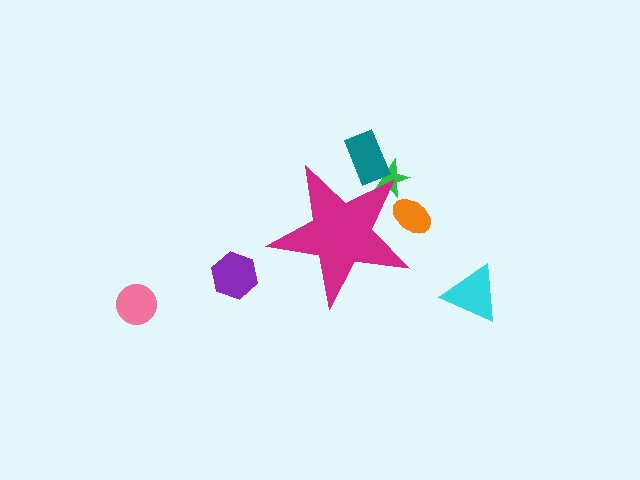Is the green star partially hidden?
Yes, the green star is partially hidden behind the magenta star.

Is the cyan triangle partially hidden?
No, the cyan triangle is fully visible.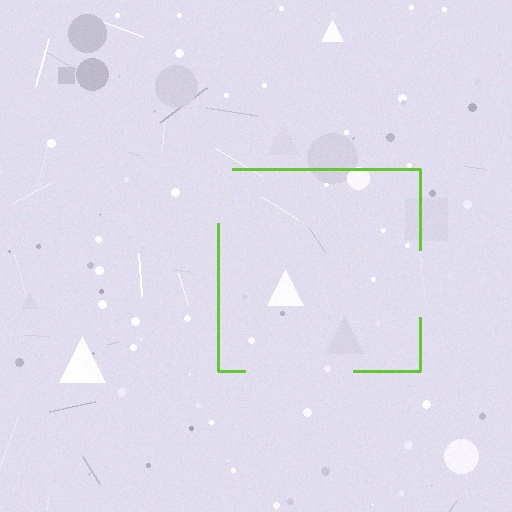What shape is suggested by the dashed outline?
The dashed outline suggests a square.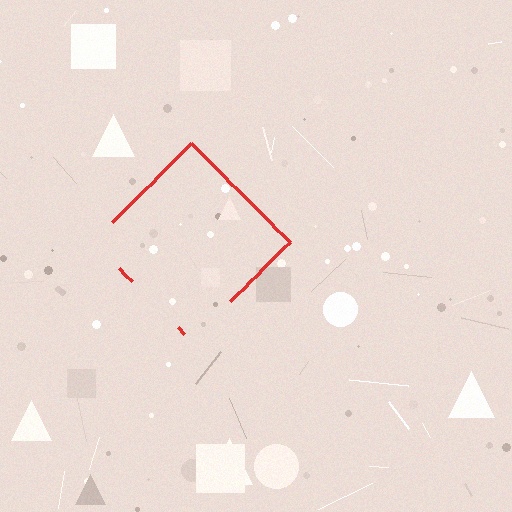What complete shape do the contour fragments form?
The contour fragments form a diamond.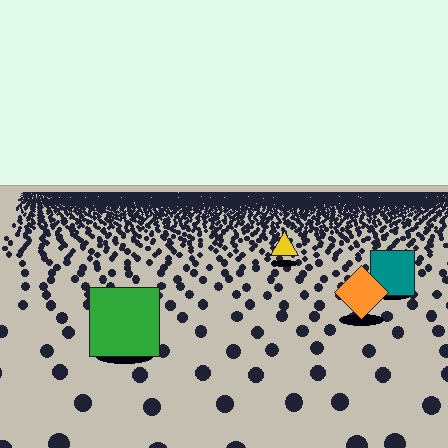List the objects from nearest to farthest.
From nearest to farthest: the green square, the orange diamond, the teal square, the yellow triangle.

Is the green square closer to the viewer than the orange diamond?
Yes. The green square is closer — you can tell from the texture gradient: the ground texture is coarser near it.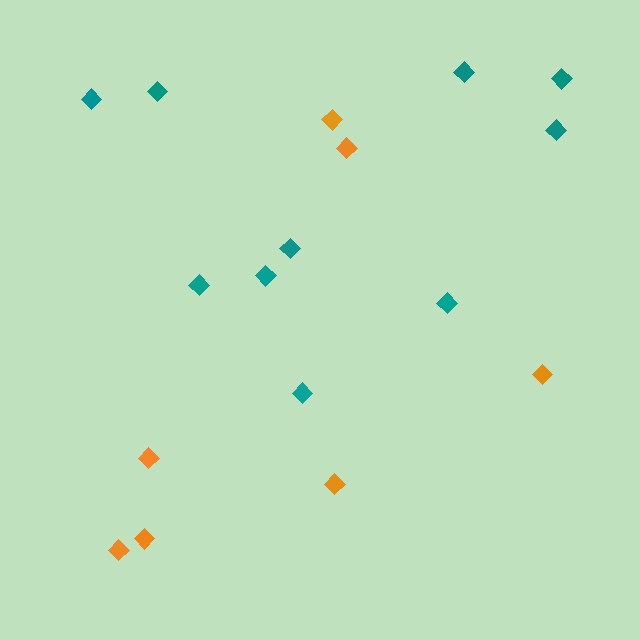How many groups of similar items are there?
There are 2 groups: one group of orange diamonds (7) and one group of teal diamonds (10).